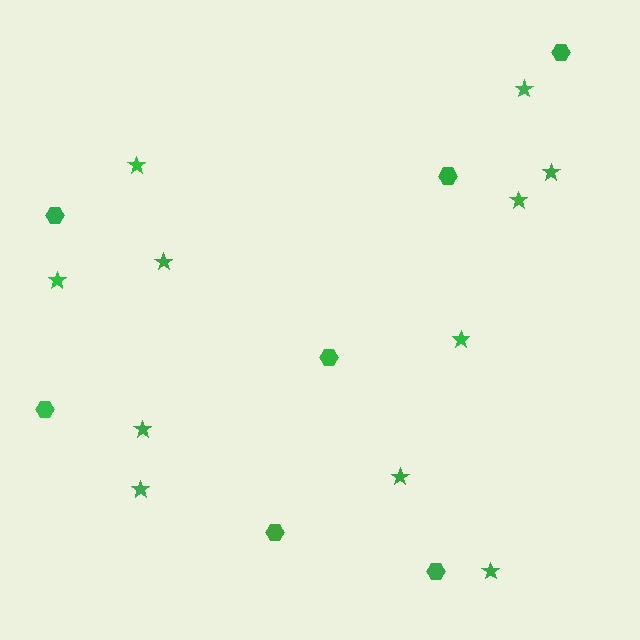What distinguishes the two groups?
There are 2 groups: one group of hexagons (7) and one group of stars (11).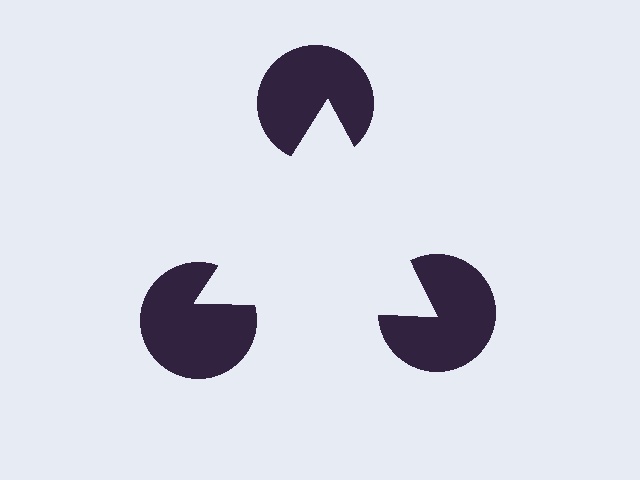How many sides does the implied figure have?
3 sides.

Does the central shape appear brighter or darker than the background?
It typically appears slightly brighter than the background, even though no actual brightness change is drawn.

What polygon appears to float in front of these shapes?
An illusory triangle — its edges are inferred from the aligned wedge cuts in the pac-man discs, not physically drawn.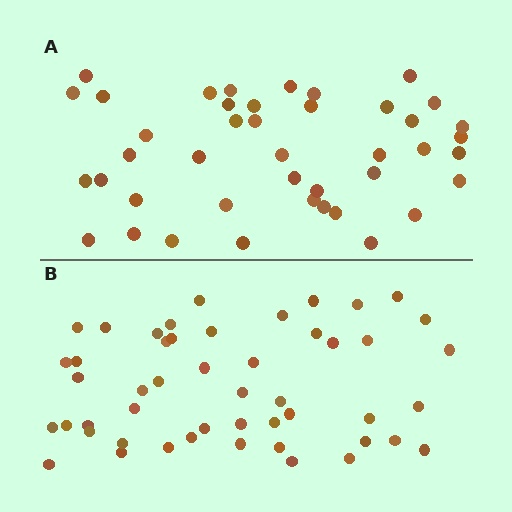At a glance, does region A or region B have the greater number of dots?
Region B (the bottom region) has more dots.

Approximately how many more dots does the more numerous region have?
Region B has roughly 8 or so more dots than region A.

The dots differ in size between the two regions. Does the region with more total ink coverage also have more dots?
No. Region A has more total ink coverage because its dots are larger, but region B actually contains more individual dots. Total area can be misleading — the number of items is what matters here.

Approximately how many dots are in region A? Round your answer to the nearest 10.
About 40 dots. (The exact count is 42, which rounds to 40.)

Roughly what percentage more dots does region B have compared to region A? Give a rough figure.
About 15% more.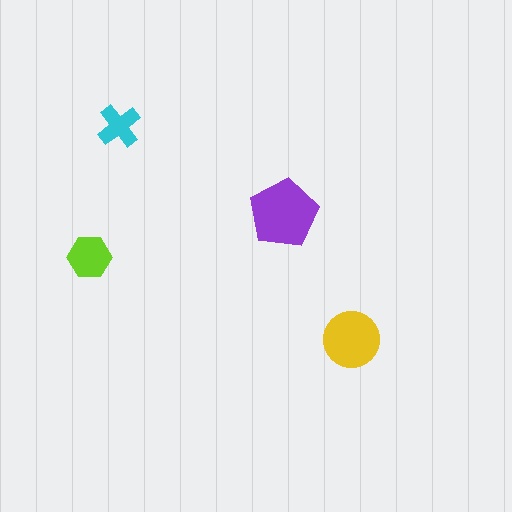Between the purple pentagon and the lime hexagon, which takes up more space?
The purple pentagon.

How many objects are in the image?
There are 4 objects in the image.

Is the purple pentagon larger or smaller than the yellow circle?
Larger.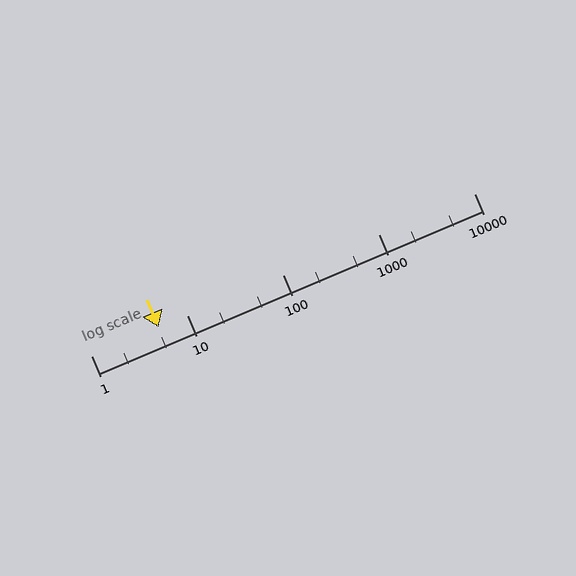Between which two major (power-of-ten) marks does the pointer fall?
The pointer is between 1 and 10.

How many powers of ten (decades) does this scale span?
The scale spans 4 decades, from 1 to 10000.